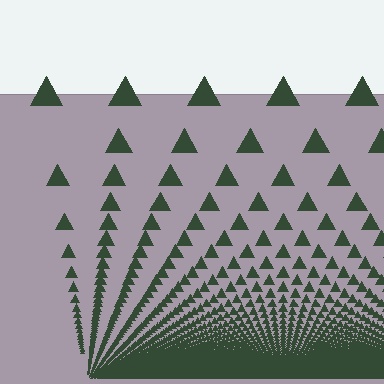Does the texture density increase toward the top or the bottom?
Density increases toward the bottom.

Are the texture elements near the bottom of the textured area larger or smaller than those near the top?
Smaller. The gradient is inverted — elements near the bottom are smaller and denser.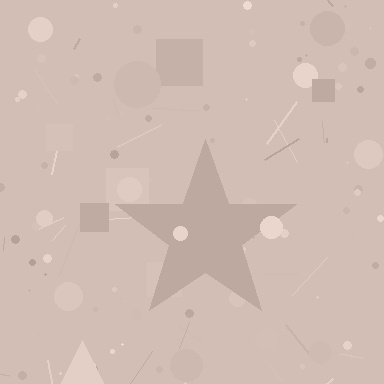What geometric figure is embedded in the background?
A star is embedded in the background.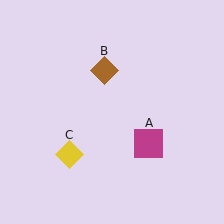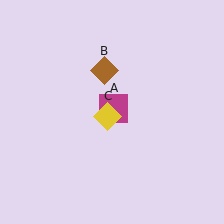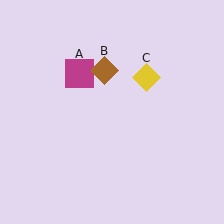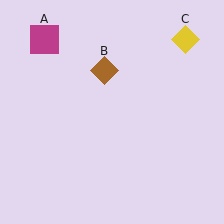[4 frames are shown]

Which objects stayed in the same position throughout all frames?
Brown diamond (object B) remained stationary.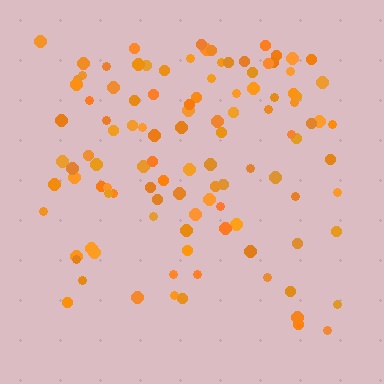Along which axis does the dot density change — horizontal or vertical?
Vertical.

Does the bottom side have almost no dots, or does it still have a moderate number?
Still a moderate number, just noticeably fewer than the top.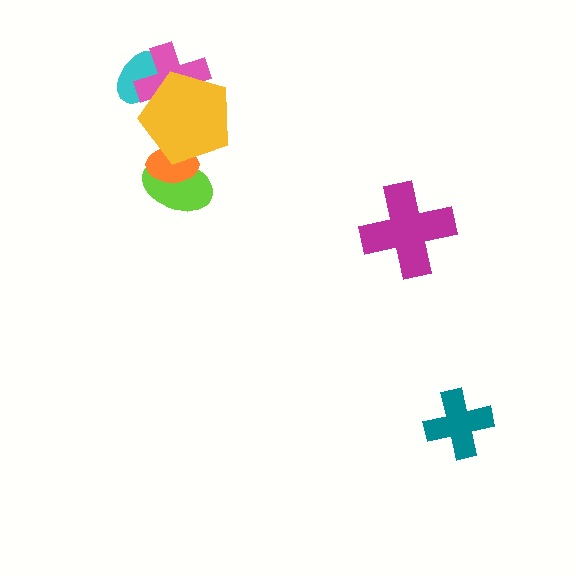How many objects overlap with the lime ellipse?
2 objects overlap with the lime ellipse.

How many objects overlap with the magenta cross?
0 objects overlap with the magenta cross.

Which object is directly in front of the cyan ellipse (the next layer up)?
The pink cross is directly in front of the cyan ellipse.